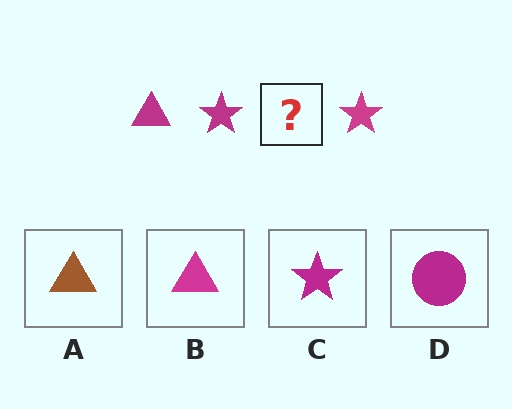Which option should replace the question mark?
Option B.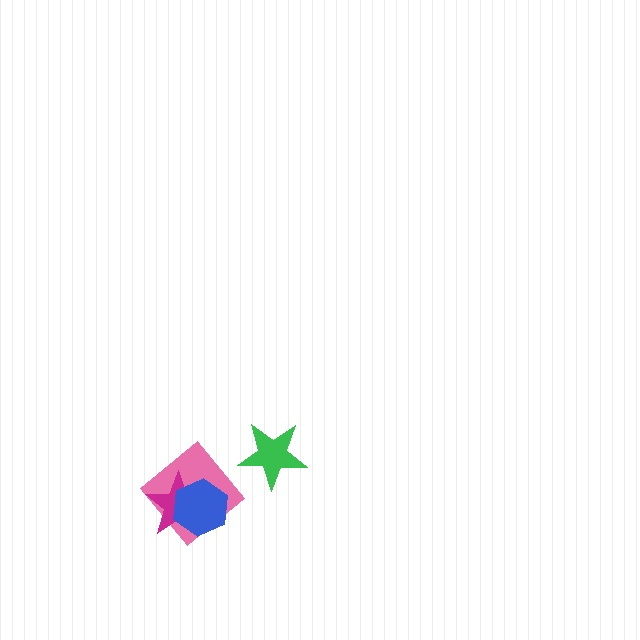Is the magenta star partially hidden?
Yes, it is partially covered by another shape.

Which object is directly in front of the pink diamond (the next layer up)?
The magenta star is directly in front of the pink diamond.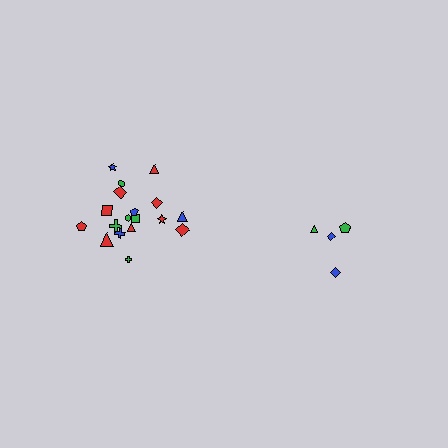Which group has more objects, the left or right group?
The left group.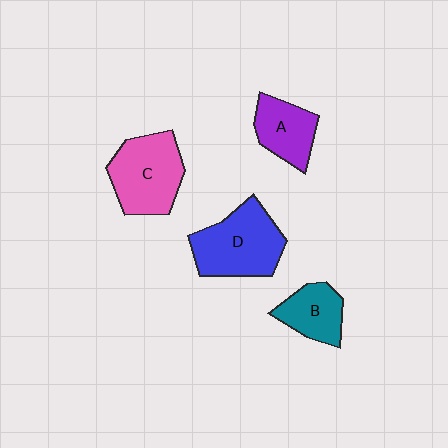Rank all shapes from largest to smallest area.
From largest to smallest: D (blue), C (pink), A (purple), B (teal).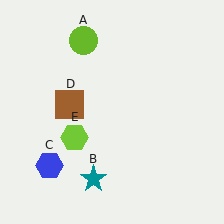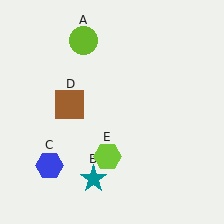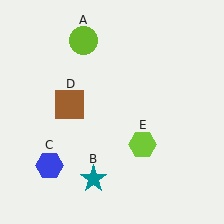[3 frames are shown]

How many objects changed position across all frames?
1 object changed position: lime hexagon (object E).